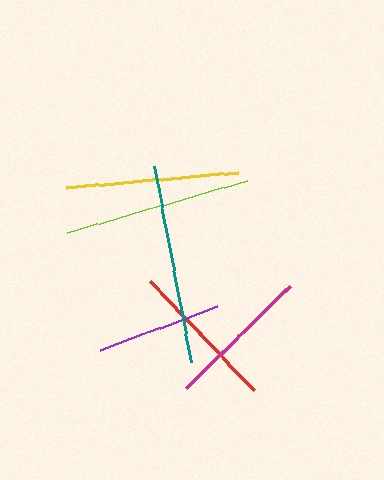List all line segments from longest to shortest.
From longest to shortest: teal, lime, yellow, red, magenta, purple.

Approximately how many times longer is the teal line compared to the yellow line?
The teal line is approximately 1.1 times the length of the yellow line.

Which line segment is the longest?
The teal line is the longest at approximately 198 pixels.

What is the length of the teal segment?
The teal segment is approximately 198 pixels long.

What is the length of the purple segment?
The purple segment is approximately 124 pixels long.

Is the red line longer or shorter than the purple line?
The red line is longer than the purple line.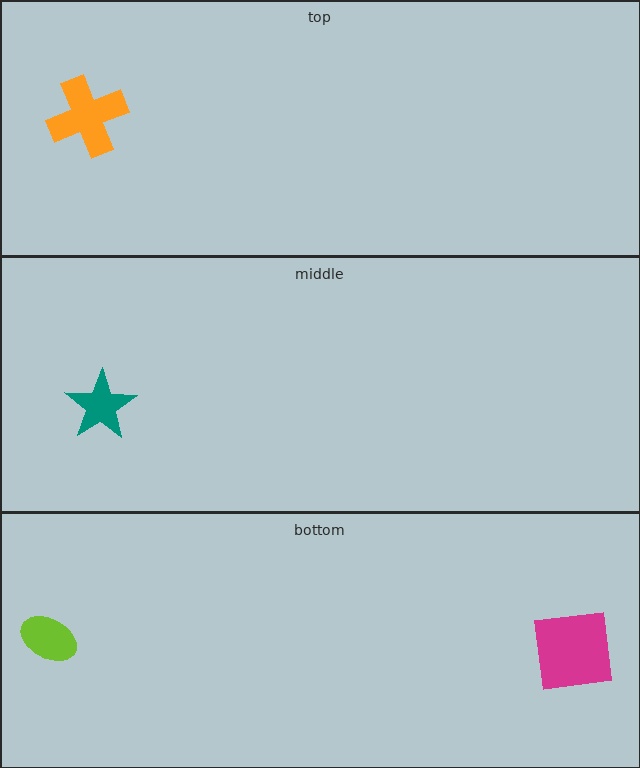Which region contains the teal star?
The middle region.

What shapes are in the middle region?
The teal star.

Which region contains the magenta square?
The bottom region.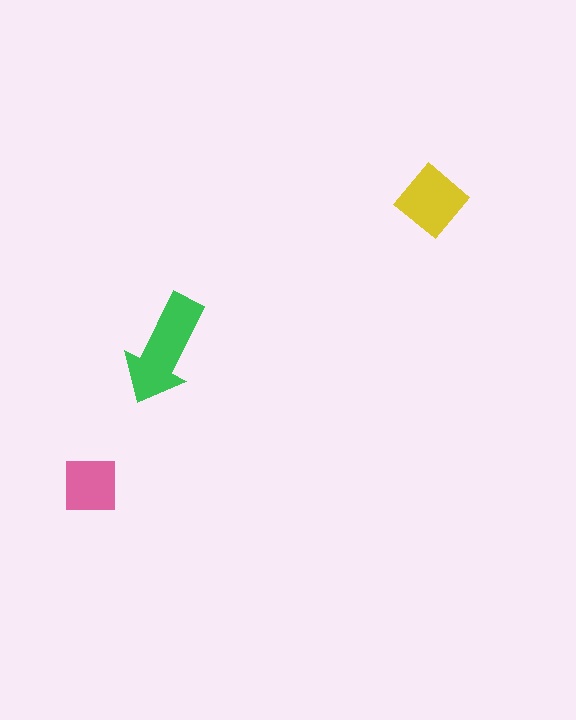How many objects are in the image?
There are 3 objects in the image.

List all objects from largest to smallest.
The green arrow, the yellow diamond, the pink square.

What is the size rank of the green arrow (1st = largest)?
1st.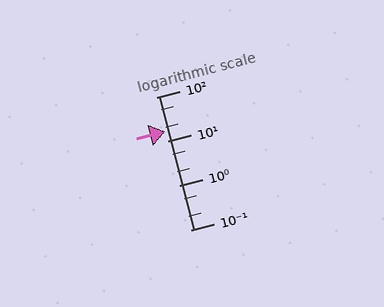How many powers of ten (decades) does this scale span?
The scale spans 3 decades, from 0.1 to 100.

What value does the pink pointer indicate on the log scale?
The pointer indicates approximately 17.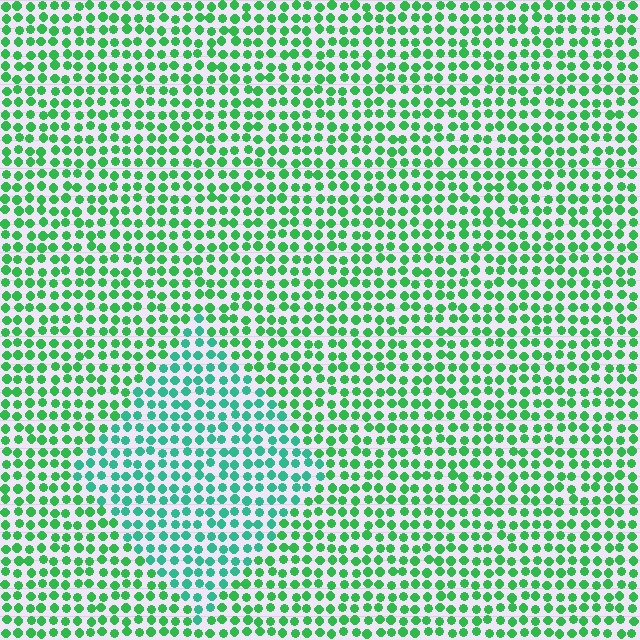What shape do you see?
I see a diamond.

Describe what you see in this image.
The image is filled with small green elements in a uniform arrangement. A diamond-shaped region is visible where the elements are tinted to a slightly different hue, forming a subtle color boundary.